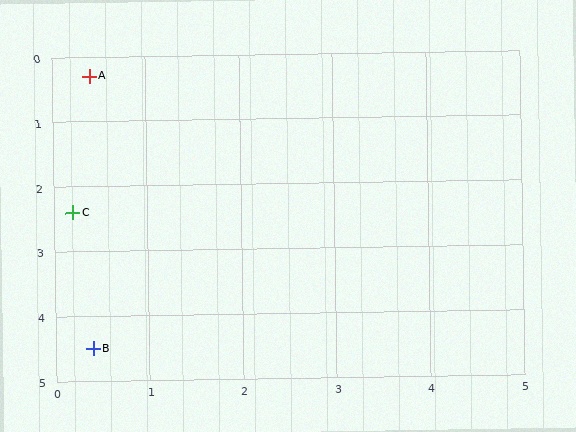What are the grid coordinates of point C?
Point C is at approximately (0.2, 2.4).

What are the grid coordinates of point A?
Point A is at approximately (0.4, 0.3).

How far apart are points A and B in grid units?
Points A and B are about 4.2 grid units apart.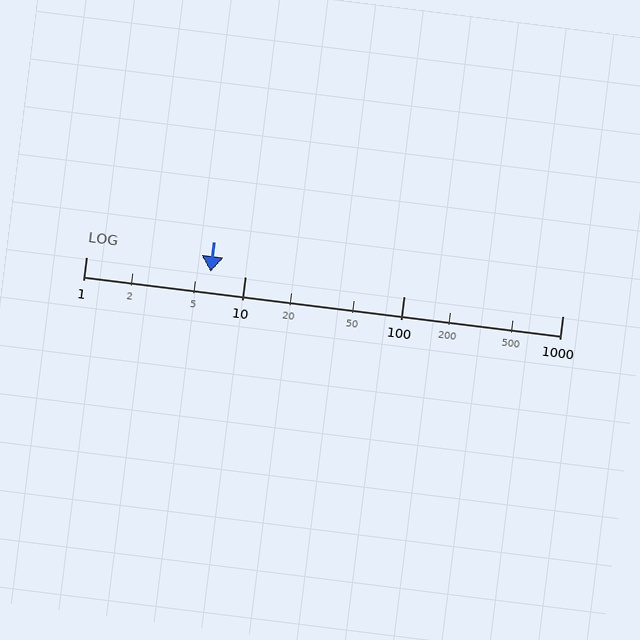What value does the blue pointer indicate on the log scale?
The pointer indicates approximately 6.1.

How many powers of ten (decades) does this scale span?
The scale spans 3 decades, from 1 to 1000.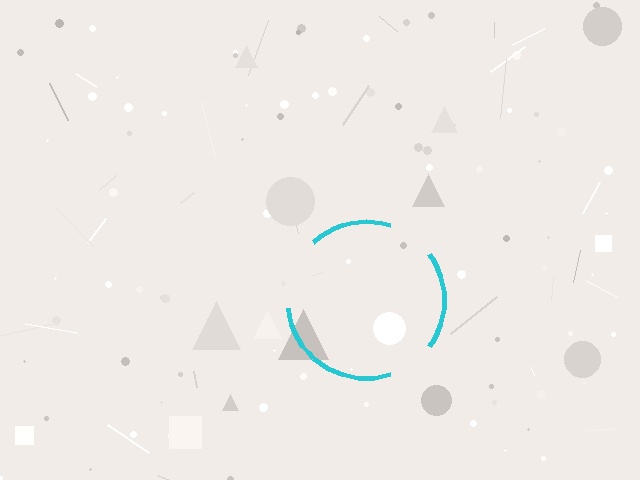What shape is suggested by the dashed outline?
The dashed outline suggests a circle.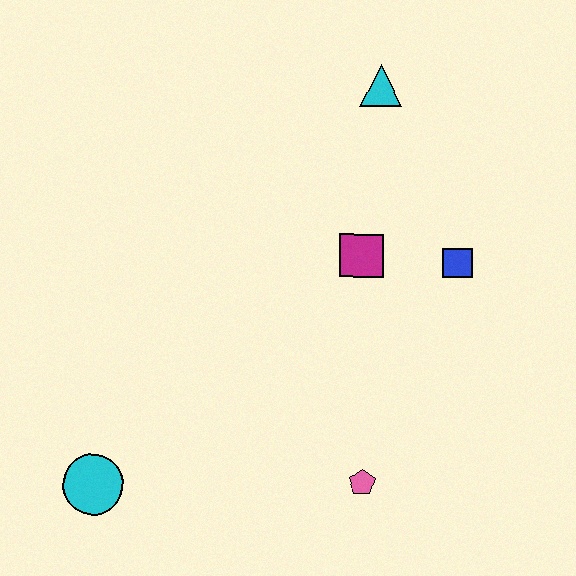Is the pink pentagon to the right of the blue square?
No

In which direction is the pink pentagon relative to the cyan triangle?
The pink pentagon is below the cyan triangle.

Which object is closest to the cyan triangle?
The magenta square is closest to the cyan triangle.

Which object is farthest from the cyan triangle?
The cyan circle is farthest from the cyan triangle.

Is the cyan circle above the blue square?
No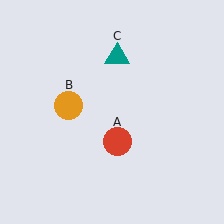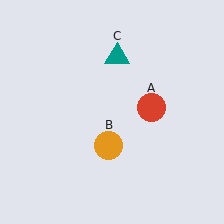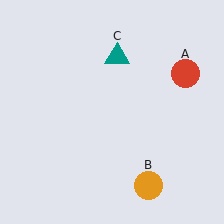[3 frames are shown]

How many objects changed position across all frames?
2 objects changed position: red circle (object A), orange circle (object B).